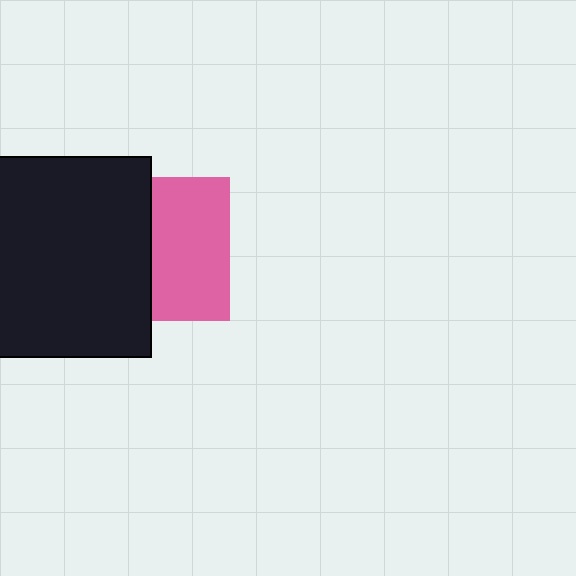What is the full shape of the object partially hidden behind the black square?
The partially hidden object is a pink square.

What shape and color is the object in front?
The object in front is a black square.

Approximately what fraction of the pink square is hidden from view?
Roughly 46% of the pink square is hidden behind the black square.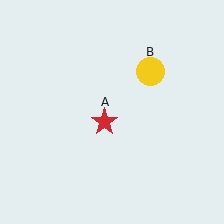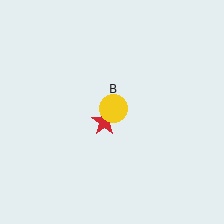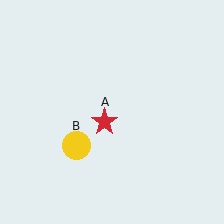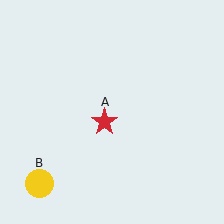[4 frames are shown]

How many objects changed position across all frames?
1 object changed position: yellow circle (object B).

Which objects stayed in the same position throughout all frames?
Red star (object A) remained stationary.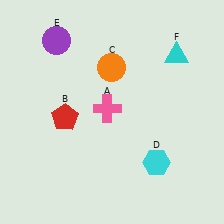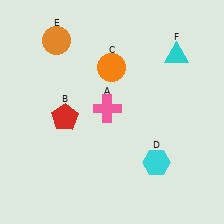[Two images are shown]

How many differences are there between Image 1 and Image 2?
There is 1 difference between the two images.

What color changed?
The circle (E) changed from purple in Image 1 to orange in Image 2.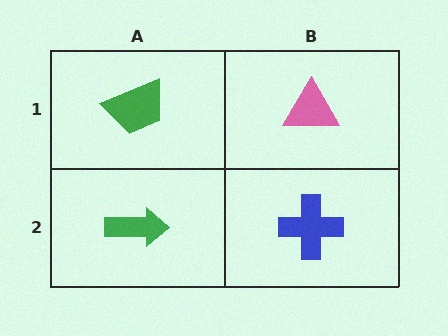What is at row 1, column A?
A green trapezoid.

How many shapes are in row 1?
2 shapes.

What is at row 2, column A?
A green arrow.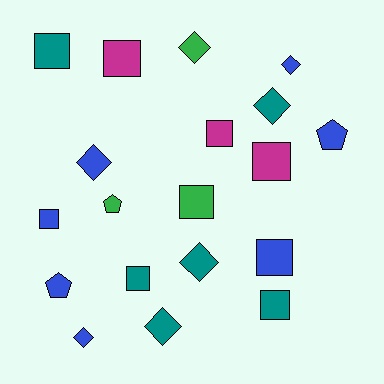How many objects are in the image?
There are 19 objects.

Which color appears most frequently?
Blue, with 7 objects.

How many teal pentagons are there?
There are no teal pentagons.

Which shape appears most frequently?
Square, with 9 objects.